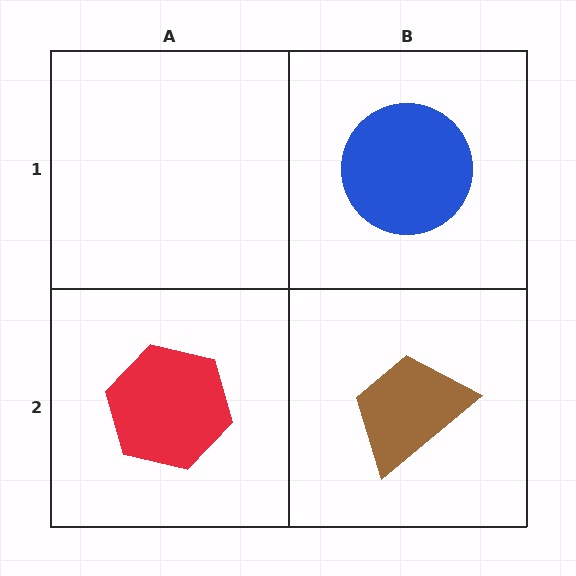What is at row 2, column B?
A brown trapezoid.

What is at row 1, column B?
A blue circle.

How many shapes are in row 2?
2 shapes.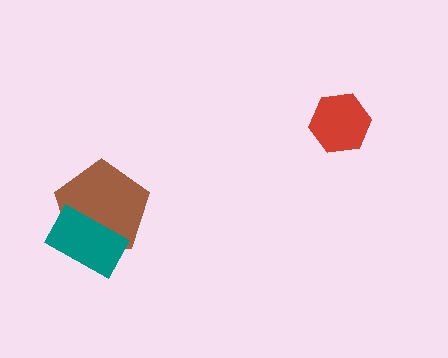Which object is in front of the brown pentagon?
The teal rectangle is in front of the brown pentagon.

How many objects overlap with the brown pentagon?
1 object overlaps with the brown pentagon.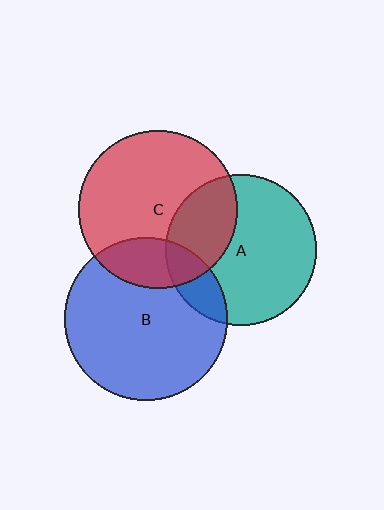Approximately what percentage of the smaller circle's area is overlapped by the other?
Approximately 30%.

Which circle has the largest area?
Circle B (blue).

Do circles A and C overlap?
Yes.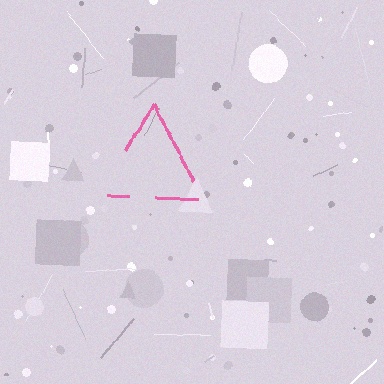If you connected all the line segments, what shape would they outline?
They would outline a triangle.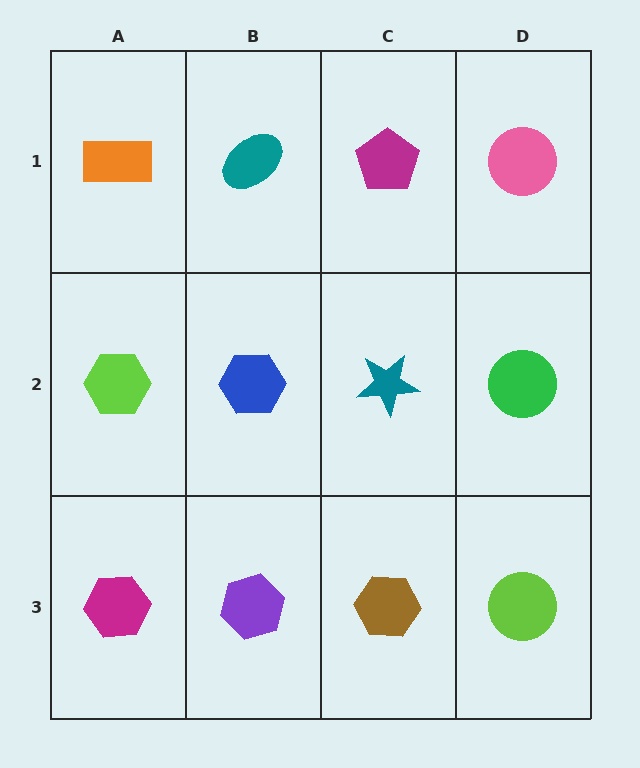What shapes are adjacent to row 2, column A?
An orange rectangle (row 1, column A), a magenta hexagon (row 3, column A), a blue hexagon (row 2, column B).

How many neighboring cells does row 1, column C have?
3.